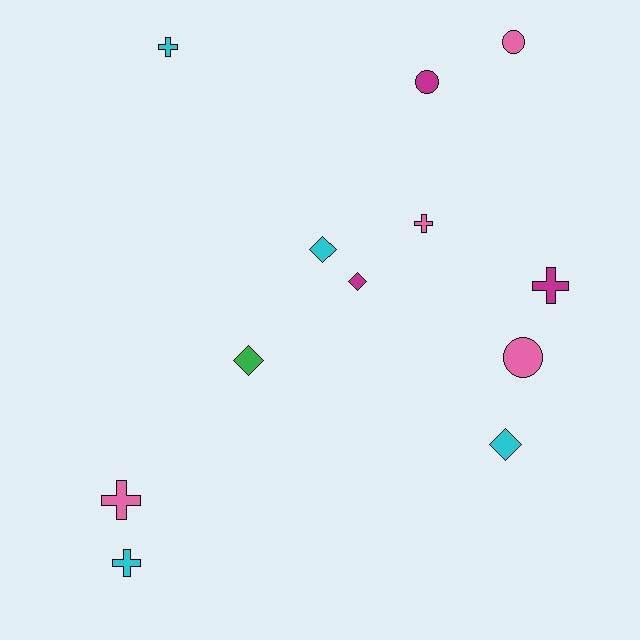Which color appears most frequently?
Cyan, with 4 objects.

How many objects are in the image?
There are 12 objects.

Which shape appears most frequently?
Cross, with 5 objects.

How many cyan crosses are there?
There are 2 cyan crosses.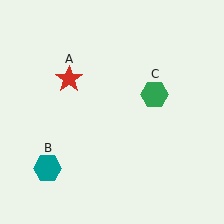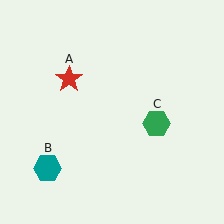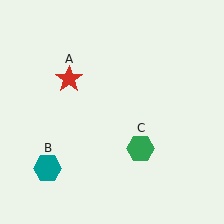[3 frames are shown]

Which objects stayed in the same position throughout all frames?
Red star (object A) and teal hexagon (object B) remained stationary.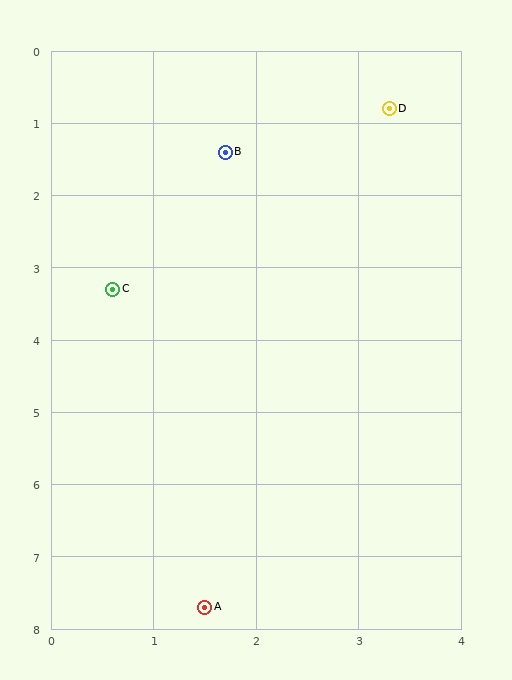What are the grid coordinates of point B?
Point B is at approximately (1.7, 1.4).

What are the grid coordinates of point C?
Point C is at approximately (0.6, 3.3).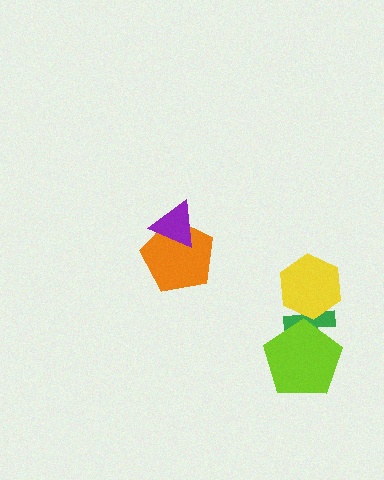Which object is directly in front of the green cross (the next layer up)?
The yellow hexagon is directly in front of the green cross.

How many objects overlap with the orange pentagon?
1 object overlaps with the orange pentagon.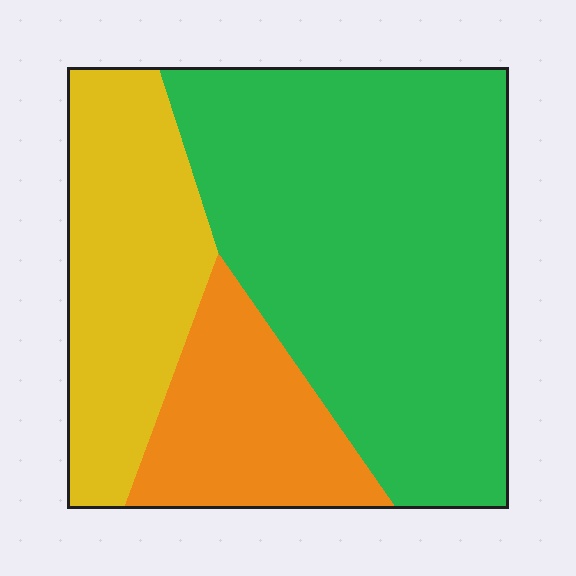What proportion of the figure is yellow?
Yellow covers around 25% of the figure.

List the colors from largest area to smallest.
From largest to smallest: green, yellow, orange.